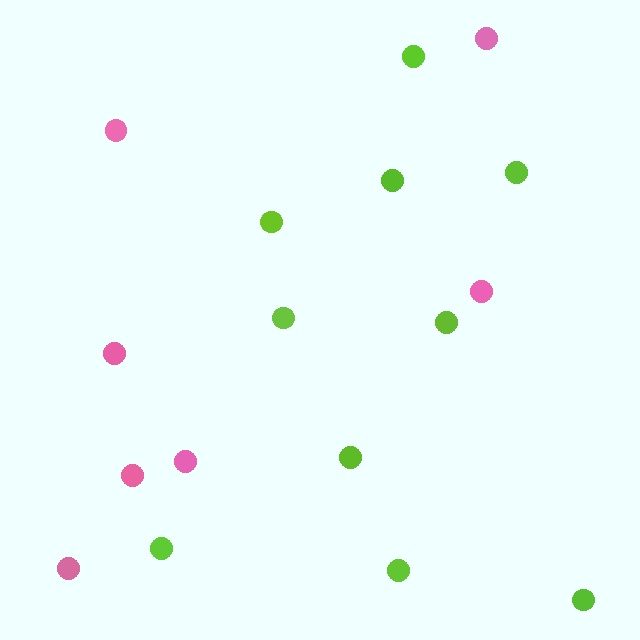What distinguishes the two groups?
There are 2 groups: one group of lime circles (10) and one group of pink circles (7).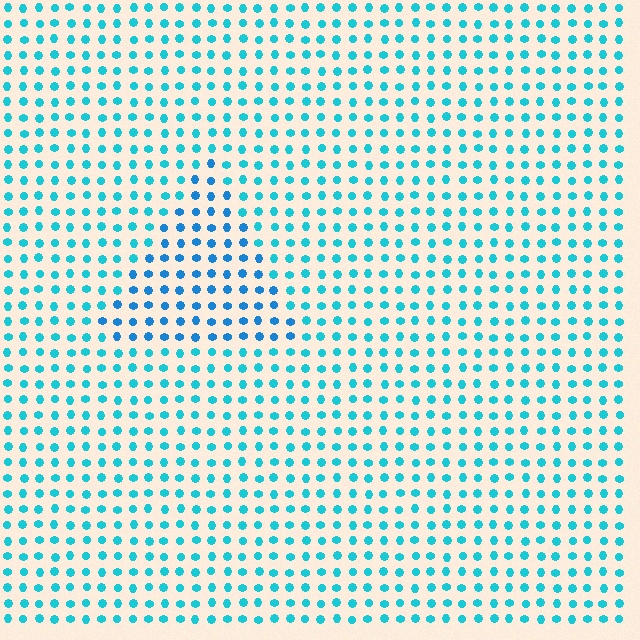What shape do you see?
I see a triangle.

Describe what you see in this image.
The image is filled with small cyan elements in a uniform arrangement. A triangle-shaped region is visible where the elements are tinted to a slightly different hue, forming a subtle color boundary.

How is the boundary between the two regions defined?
The boundary is defined purely by a slight shift in hue (about 22 degrees). Spacing, size, and orientation are identical on both sides.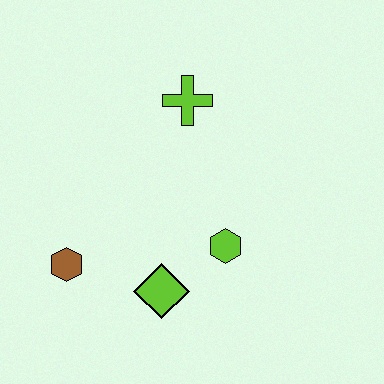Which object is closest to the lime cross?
The lime hexagon is closest to the lime cross.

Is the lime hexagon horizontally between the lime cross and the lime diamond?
No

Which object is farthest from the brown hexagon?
The lime cross is farthest from the brown hexagon.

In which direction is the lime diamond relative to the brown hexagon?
The lime diamond is to the right of the brown hexagon.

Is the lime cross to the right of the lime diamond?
Yes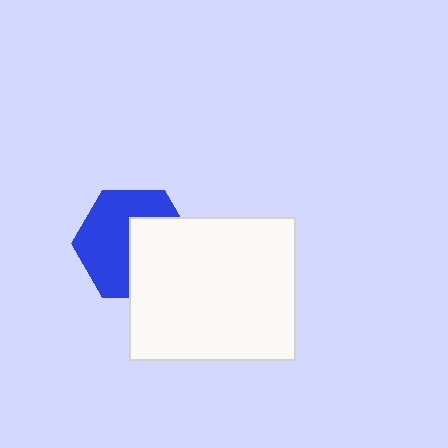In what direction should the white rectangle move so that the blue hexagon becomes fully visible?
The white rectangle should move toward the lower-right. That is the shortest direction to clear the overlap and leave the blue hexagon fully visible.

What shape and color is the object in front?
The object in front is a white rectangle.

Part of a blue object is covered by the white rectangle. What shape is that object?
It is a hexagon.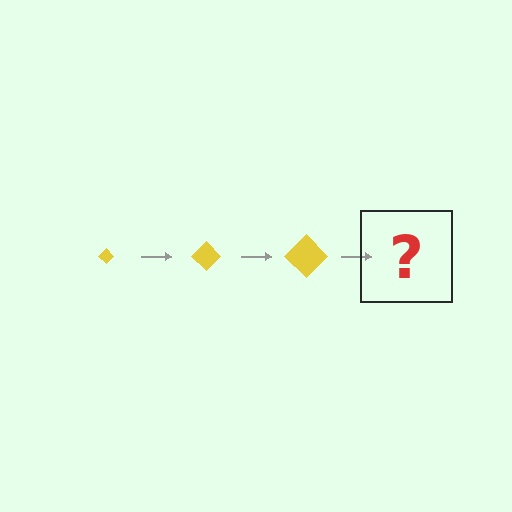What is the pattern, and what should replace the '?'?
The pattern is that the diamond gets progressively larger each step. The '?' should be a yellow diamond, larger than the previous one.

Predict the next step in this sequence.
The next step is a yellow diamond, larger than the previous one.